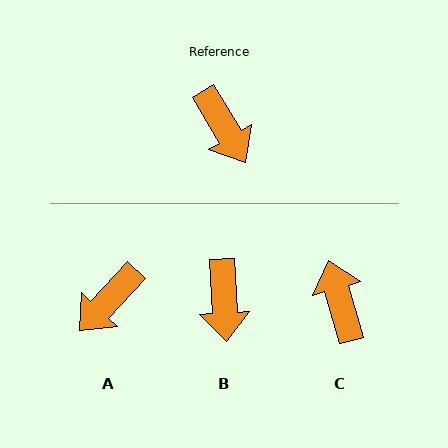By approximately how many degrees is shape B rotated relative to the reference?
Approximately 27 degrees clockwise.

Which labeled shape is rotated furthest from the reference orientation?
C, about 165 degrees away.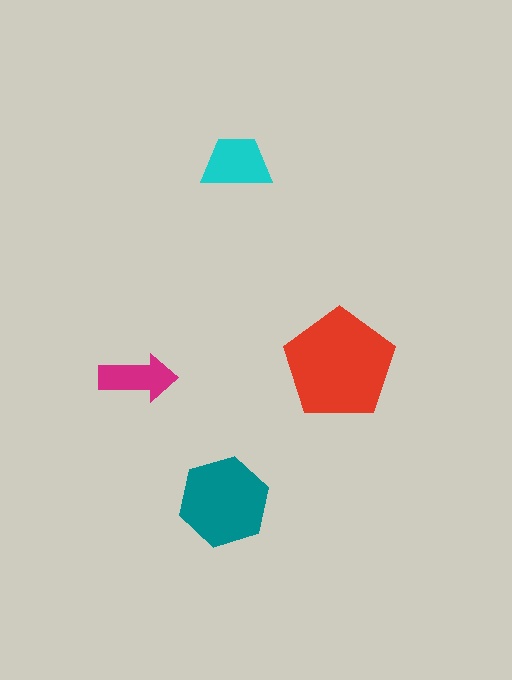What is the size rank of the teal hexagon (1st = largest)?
2nd.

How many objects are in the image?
There are 4 objects in the image.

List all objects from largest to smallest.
The red pentagon, the teal hexagon, the cyan trapezoid, the magenta arrow.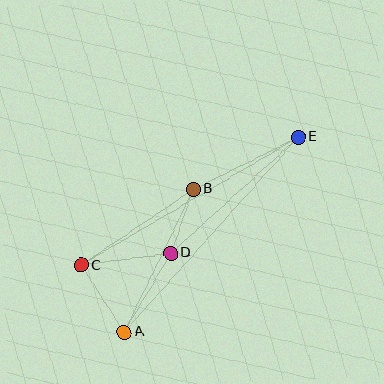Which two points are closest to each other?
Points B and D are closest to each other.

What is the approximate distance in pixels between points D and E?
The distance between D and E is approximately 172 pixels.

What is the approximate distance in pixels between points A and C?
The distance between A and C is approximately 79 pixels.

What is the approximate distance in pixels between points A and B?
The distance between A and B is approximately 159 pixels.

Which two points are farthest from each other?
Points A and E are farthest from each other.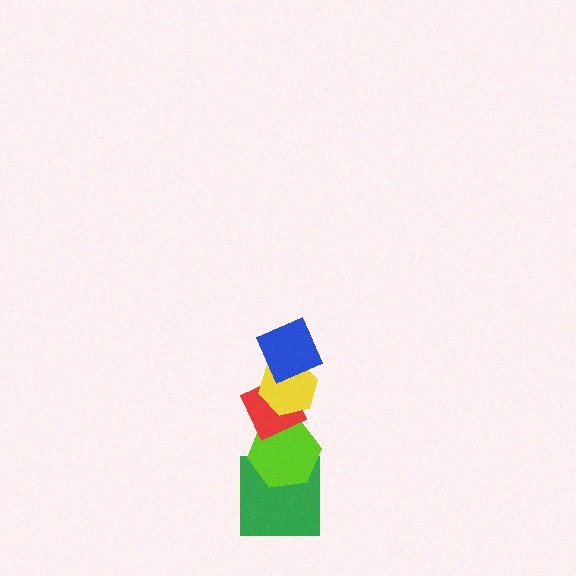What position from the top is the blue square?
The blue square is 1st from the top.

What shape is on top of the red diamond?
The yellow hexagon is on top of the red diamond.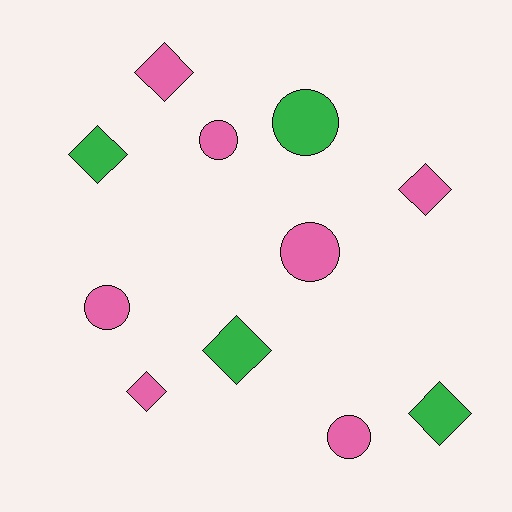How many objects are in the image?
There are 11 objects.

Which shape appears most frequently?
Diamond, with 6 objects.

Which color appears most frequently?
Pink, with 7 objects.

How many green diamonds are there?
There are 3 green diamonds.